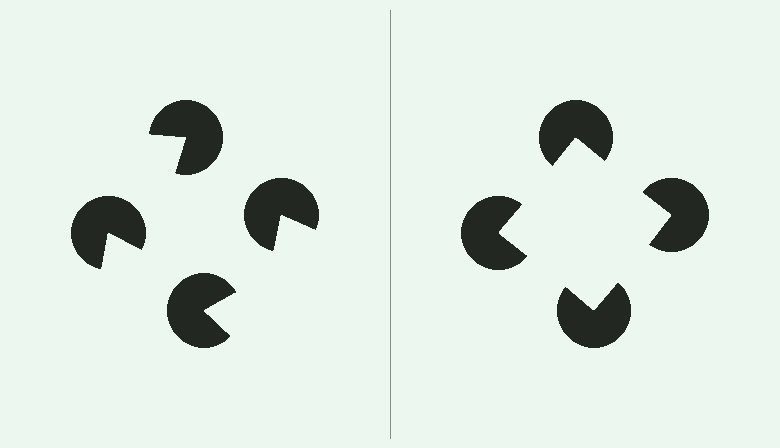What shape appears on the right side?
An illusory square.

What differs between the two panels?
The pac-man discs are positioned identically on both sides; only the wedge orientations differ. On the right they align to a square; on the left they are misaligned.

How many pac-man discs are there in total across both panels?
8 — 4 on each side.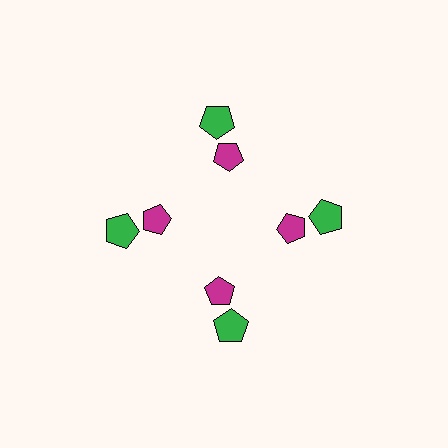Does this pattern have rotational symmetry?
Yes, this pattern has 4-fold rotational symmetry. It looks the same after rotating 90 degrees around the center.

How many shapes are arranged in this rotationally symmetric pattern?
There are 8 shapes, arranged in 4 groups of 2.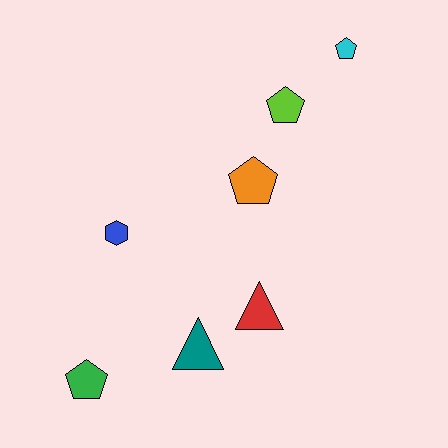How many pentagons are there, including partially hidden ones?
There are 4 pentagons.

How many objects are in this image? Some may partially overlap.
There are 7 objects.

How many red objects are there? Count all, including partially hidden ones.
There is 1 red object.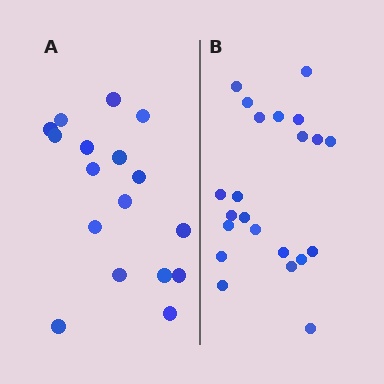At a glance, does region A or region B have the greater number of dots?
Region B (the right region) has more dots.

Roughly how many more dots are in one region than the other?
Region B has about 5 more dots than region A.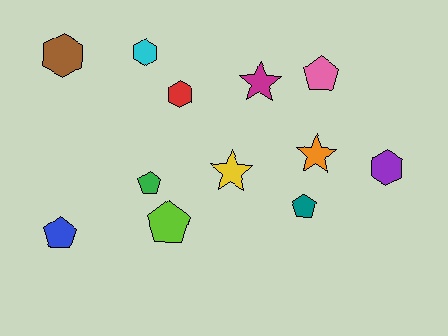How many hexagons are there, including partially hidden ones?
There are 4 hexagons.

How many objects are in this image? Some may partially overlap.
There are 12 objects.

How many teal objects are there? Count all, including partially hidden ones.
There is 1 teal object.